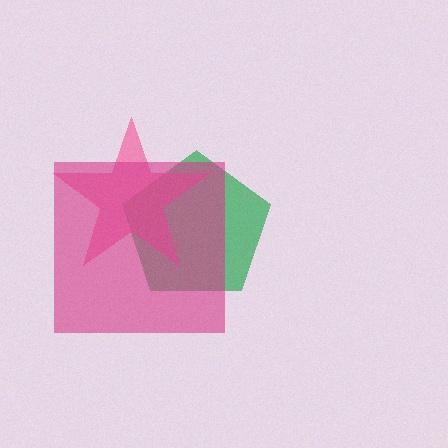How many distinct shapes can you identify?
There are 3 distinct shapes: a green pentagon, a pink star, a magenta square.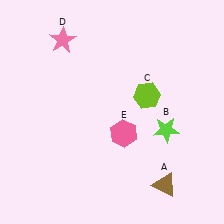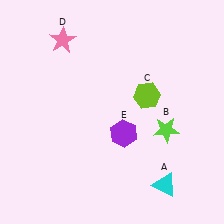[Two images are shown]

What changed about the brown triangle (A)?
In Image 1, A is brown. In Image 2, it changed to cyan.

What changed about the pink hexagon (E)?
In Image 1, E is pink. In Image 2, it changed to purple.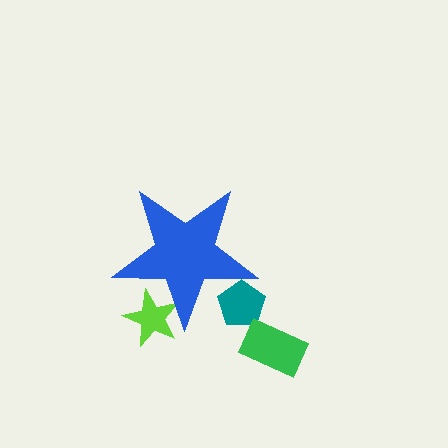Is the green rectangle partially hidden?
No, the green rectangle is fully visible.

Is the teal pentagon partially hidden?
Yes, the teal pentagon is partially hidden behind the blue star.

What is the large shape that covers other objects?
A blue star.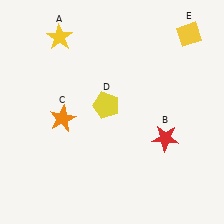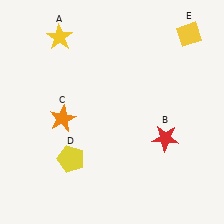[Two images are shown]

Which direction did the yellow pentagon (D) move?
The yellow pentagon (D) moved down.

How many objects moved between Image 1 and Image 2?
1 object moved between the two images.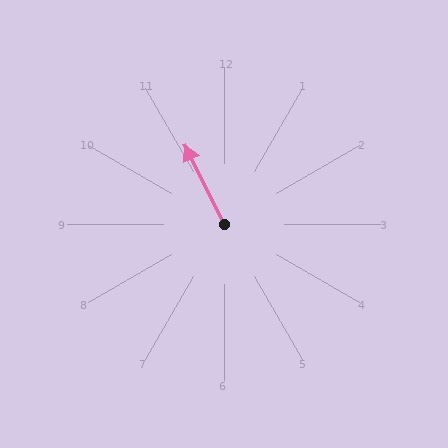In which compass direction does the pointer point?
Northwest.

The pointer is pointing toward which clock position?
Roughly 11 o'clock.